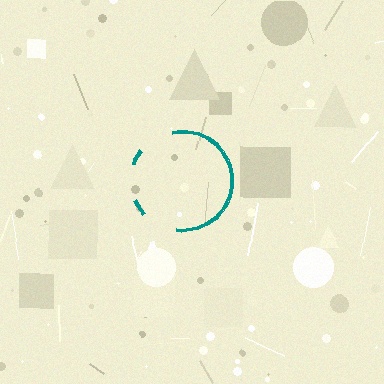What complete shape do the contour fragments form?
The contour fragments form a circle.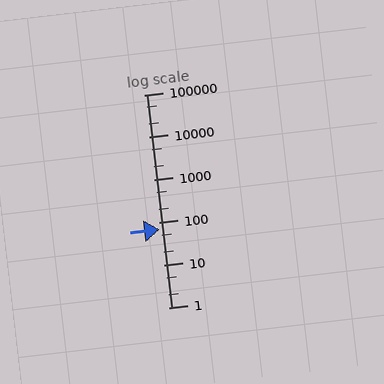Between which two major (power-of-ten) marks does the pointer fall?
The pointer is between 10 and 100.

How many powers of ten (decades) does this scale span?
The scale spans 5 decades, from 1 to 100000.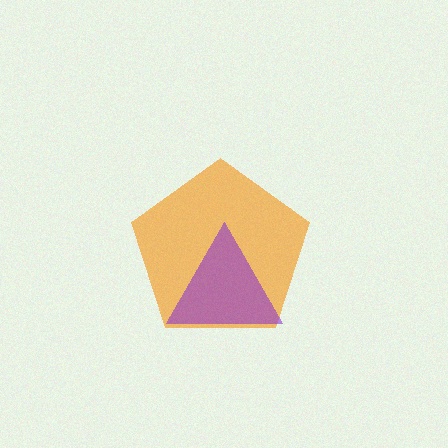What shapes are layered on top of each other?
The layered shapes are: an orange pentagon, a purple triangle.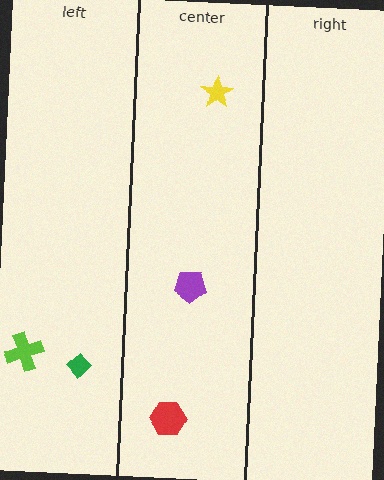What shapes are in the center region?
The red hexagon, the purple pentagon, the yellow star.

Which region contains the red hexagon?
The center region.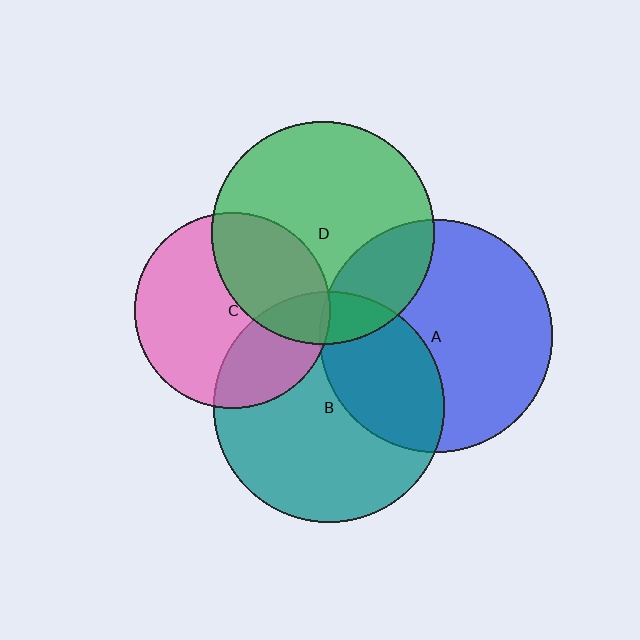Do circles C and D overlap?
Yes.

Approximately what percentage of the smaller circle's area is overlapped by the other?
Approximately 35%.